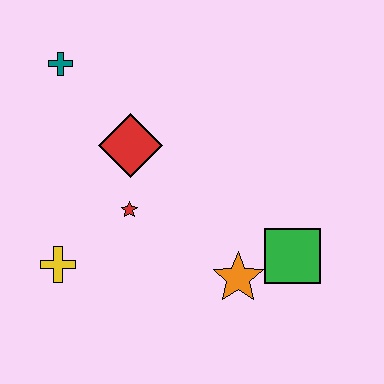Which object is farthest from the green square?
The teal cross is farthest from the green square.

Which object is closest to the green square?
The orange star is closest to the green square.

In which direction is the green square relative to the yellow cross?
The green square is to the right of the yellow cross.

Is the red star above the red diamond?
No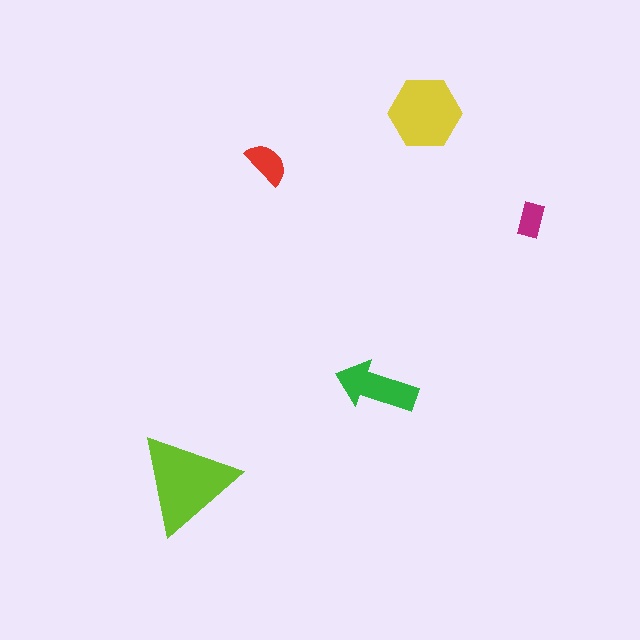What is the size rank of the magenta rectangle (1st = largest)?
5th.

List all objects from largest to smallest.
The lime triangle, the yellow hexagon, the green arrow, the red semicircle, the magenta rectangle.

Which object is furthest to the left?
The lime triangle is leftmost.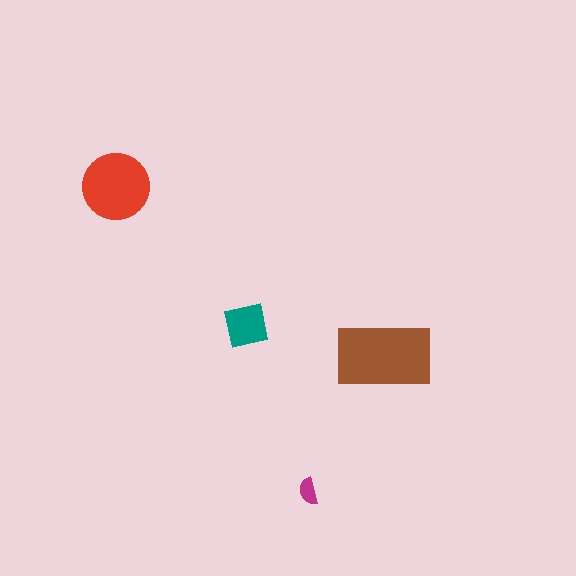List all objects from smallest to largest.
The magenta semicircle, the teal square, the red circle, the brown rectangle.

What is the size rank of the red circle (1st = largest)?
2nd.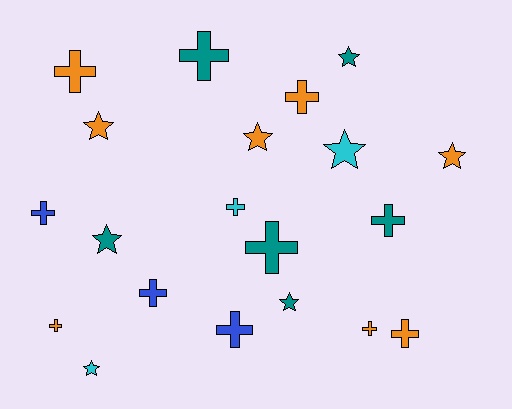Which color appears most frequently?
Orange, with 8 objects.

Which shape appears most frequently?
Cross, with 12 objects.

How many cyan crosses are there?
There is 1 cyan cross.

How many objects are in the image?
There are 20 objects.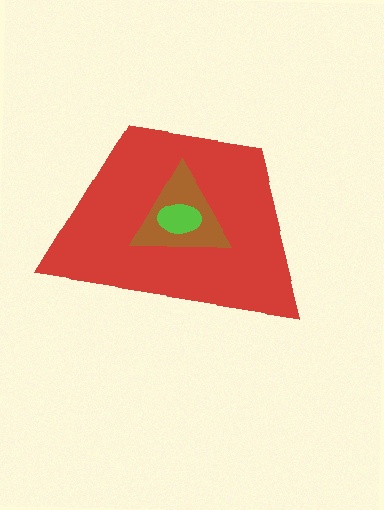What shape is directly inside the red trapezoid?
The brown triangle.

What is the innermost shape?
The lime ellipse.